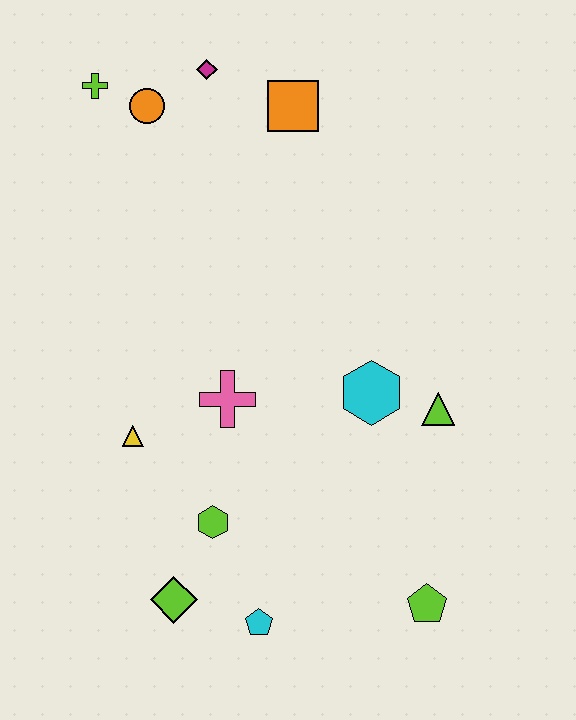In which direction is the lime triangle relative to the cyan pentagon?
The lime triangle is above the cyan pentagon.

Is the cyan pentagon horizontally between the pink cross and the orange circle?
No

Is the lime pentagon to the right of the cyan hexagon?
Yes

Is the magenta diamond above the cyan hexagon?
Yes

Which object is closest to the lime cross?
The orange circle is closest to the lime cross.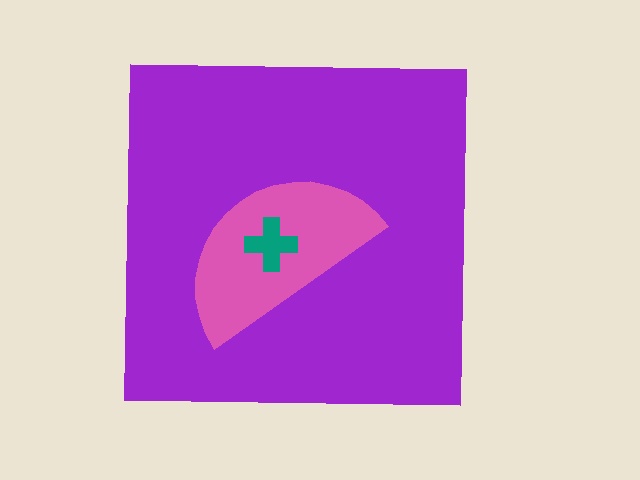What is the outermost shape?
The purple square.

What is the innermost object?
The teal cross.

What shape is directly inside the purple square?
The pink semicircle.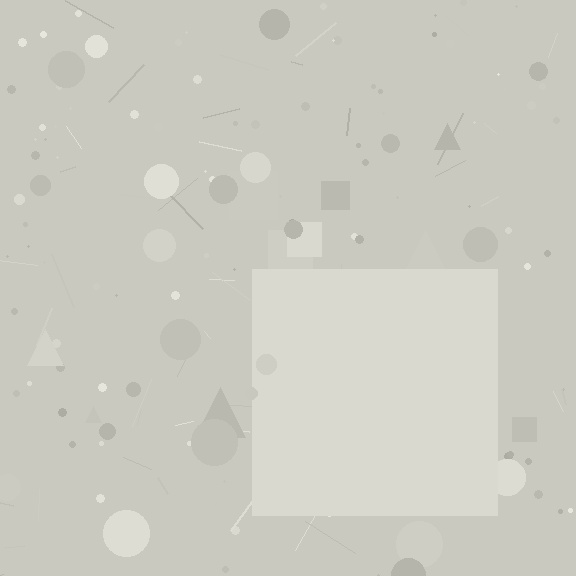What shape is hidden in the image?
A square is hidden in the image.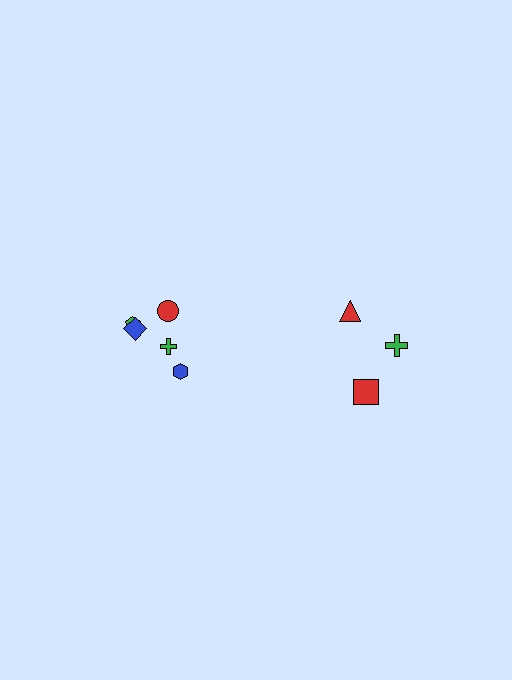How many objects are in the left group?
There are 5 objects.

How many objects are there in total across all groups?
There are 8 objects.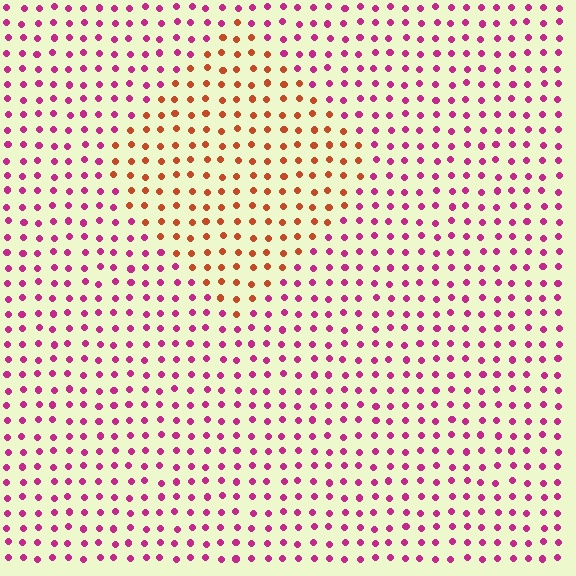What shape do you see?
I see a diamond.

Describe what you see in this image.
The image is filled with small magenta elements in a uniform arrangement. A diamond-shaped region is visible where the elements are tinted to a slightly different hue, forming a subtle color boundary.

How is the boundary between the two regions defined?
The boundary is defined purely by a slight shift in hue (about 52 degrees). Spacing, size, and orientation are identical on both sides.